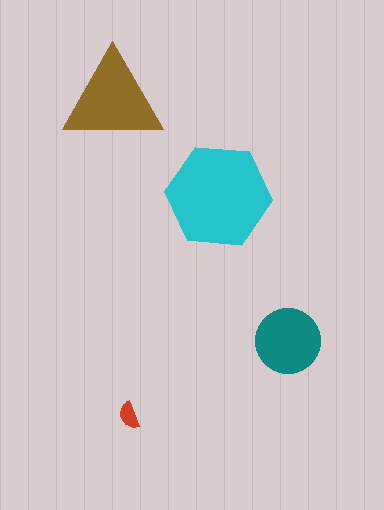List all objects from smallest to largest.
The red semicircle, the teal circle, the brown triangle, the cyan hexagon.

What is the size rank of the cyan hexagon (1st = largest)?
1st.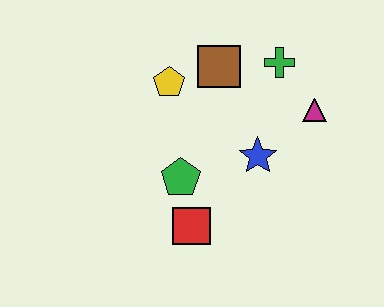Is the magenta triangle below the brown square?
Yes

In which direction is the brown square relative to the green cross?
The brown square is to the left of the green cross.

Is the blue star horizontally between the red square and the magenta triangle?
Yes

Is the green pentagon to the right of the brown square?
No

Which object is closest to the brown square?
The yellow pentagon is closest to the brown square.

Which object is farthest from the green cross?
The red square is farthest from the green cross.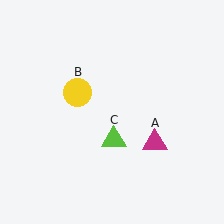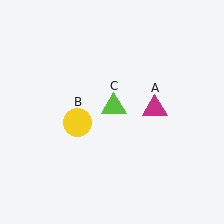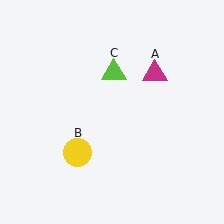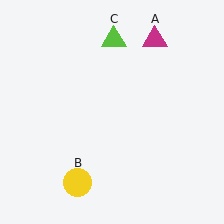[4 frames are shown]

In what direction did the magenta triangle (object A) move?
The magenta triangle (object A) moved up.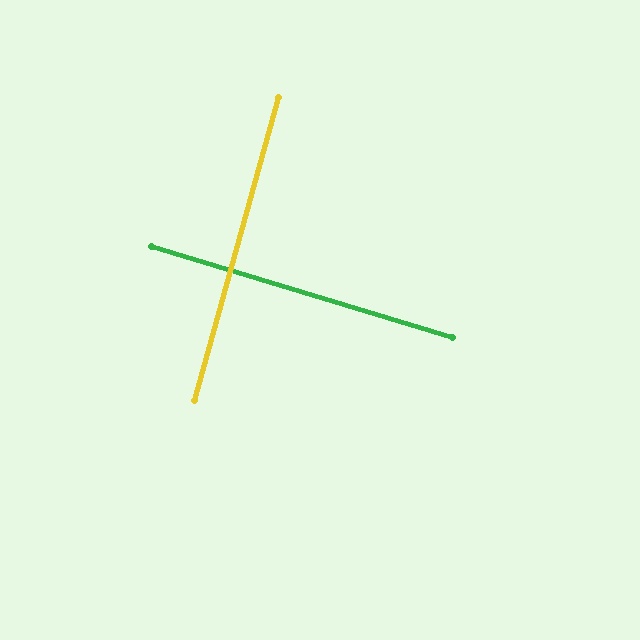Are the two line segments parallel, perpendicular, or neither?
Perpendicular — they meet at approximately 89°.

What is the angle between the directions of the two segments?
Approximately 89 degrees.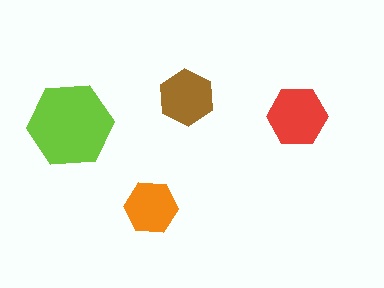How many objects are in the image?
There are 4 objects in the image.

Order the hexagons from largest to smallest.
the lime one, the red one, the brown one, the orange one.